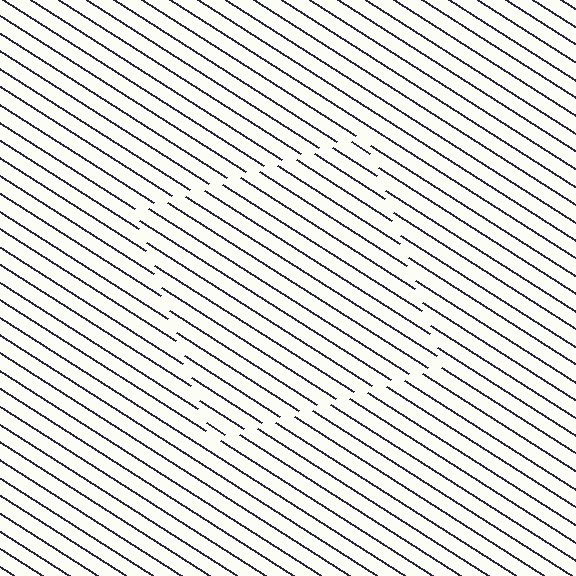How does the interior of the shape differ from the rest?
The interior of the shape contains the same grating, shifted by half a period — the contour is defined by the phase discontinuity where line-ends from the inner and outer gratings abut.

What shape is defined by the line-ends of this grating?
An illusory square. The interior of the shape contains the same grating, shifted by half a period — the contour is defined by the phase discontinuity where line-ends from the inner and outer gratings abut.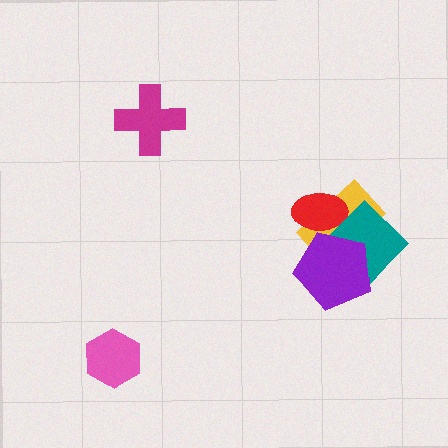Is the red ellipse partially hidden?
Yes, it is partially covered by another shape.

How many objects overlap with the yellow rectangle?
3 objects overlap with the yellow rectangle.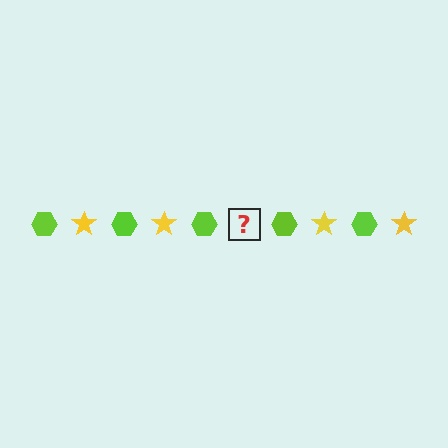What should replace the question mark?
The question mark should be replaced with a yellow star.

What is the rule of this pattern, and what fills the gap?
The rule is that the pattern alternates between lime hexagon and yellow star. The gap should be filled with a yellow star.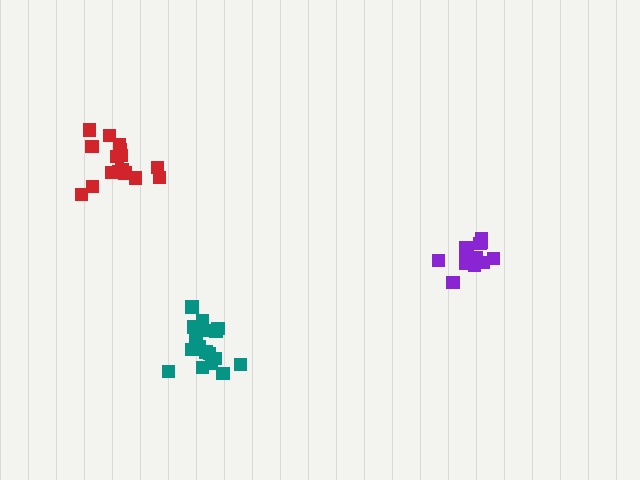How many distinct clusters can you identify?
There are 3 distinct clusters.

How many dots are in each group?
Group 1: 17 dots, Group 2: 15 dots, Group 3: 18 dots (50 total).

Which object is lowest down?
The teal cluster is bottommost.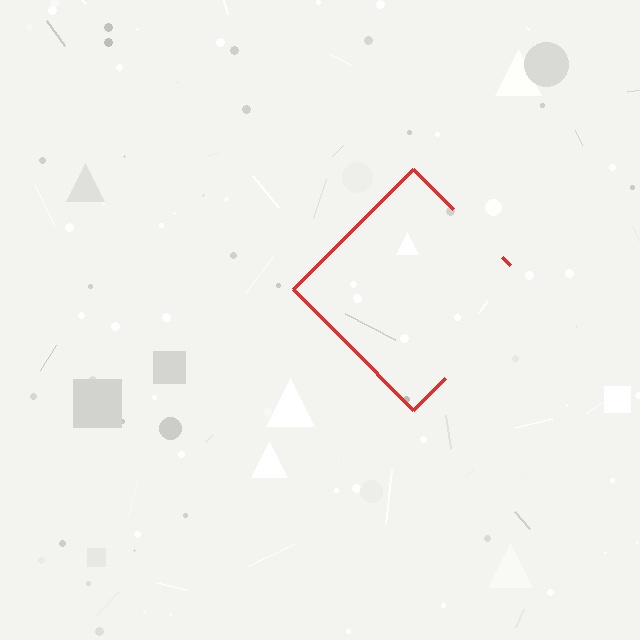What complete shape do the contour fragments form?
The contour fragments form a diamond.